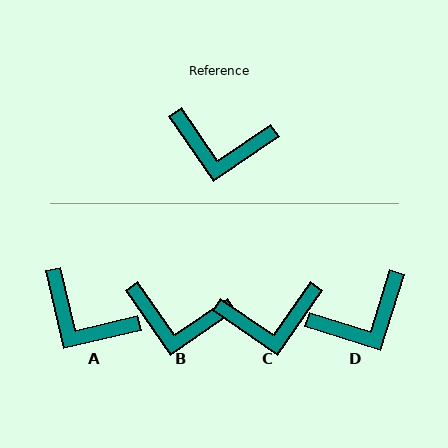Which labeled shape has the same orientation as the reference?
B.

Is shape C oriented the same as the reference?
No, it is off by about 21 degrees.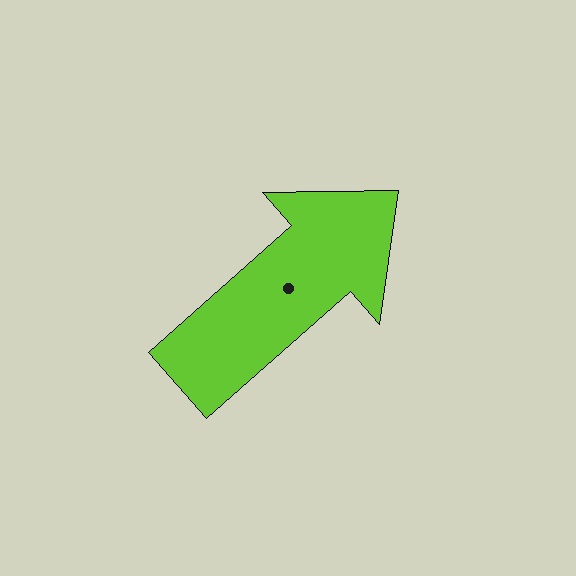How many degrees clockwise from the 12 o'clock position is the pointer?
Approximately 48 degrees.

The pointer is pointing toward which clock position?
Roughly 2 o'clock.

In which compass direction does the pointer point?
Northeast.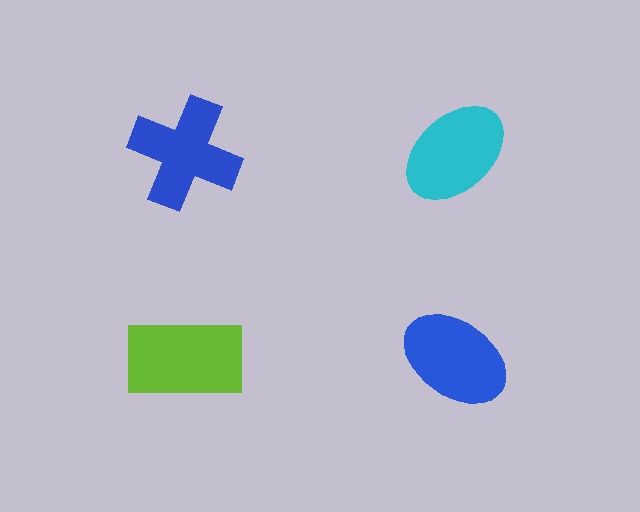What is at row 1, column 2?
A cyan ellipse.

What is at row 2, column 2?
A blue ellipse.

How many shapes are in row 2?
2 shapes.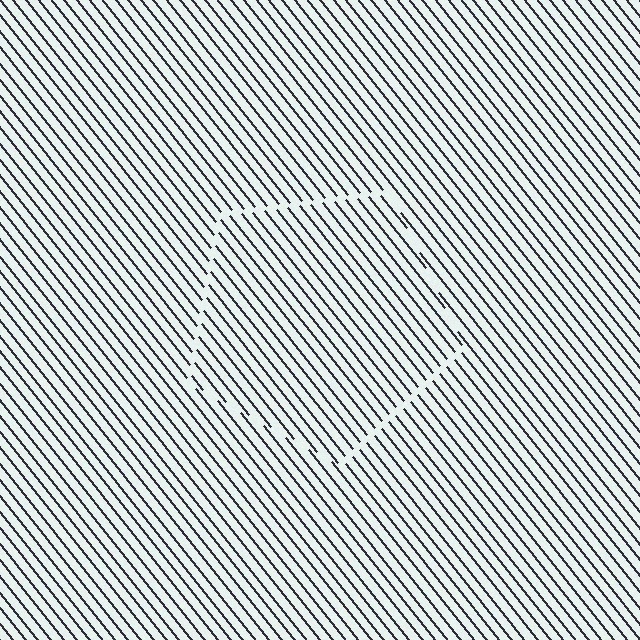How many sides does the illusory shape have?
5 sides — the line-ends trace a pentagon.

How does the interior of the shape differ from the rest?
The interior of the shape contains the same grating, shifted by half a period — the contour is defined by the phase discontinuity where line-ends from the inner and outer gratings abut.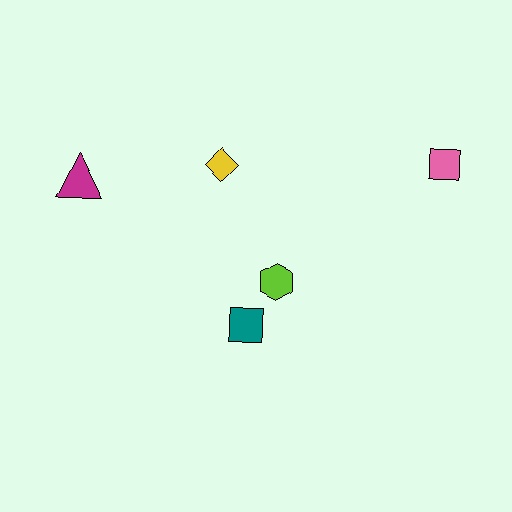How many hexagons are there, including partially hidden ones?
There is 1 hexagon.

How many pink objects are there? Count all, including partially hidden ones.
There is 1 pink object.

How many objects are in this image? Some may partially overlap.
There are 5 objects.